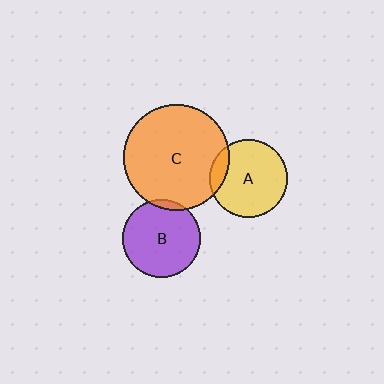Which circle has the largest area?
Circle C (orange).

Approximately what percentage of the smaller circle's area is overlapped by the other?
Approximately 15%.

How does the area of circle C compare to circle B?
Approximately 1.9 times.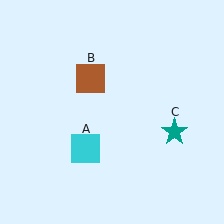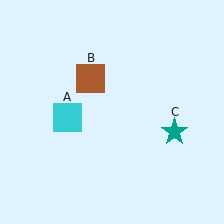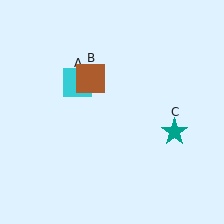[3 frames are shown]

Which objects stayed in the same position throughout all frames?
Brown square (object B) and teal star (object C) remained stationary.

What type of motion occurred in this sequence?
The cyan square (object A) rotated clockwise around the center of the scene.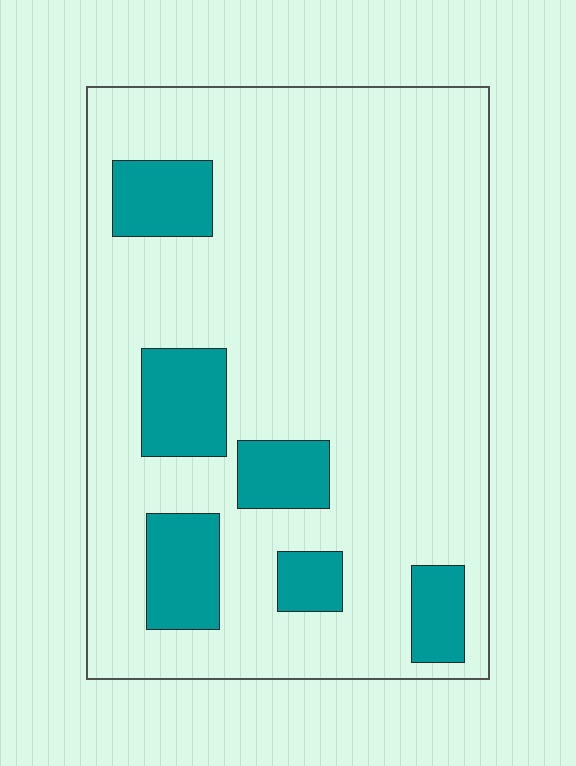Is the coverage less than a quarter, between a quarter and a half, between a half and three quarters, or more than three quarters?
Less than a quarter.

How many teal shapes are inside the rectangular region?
6.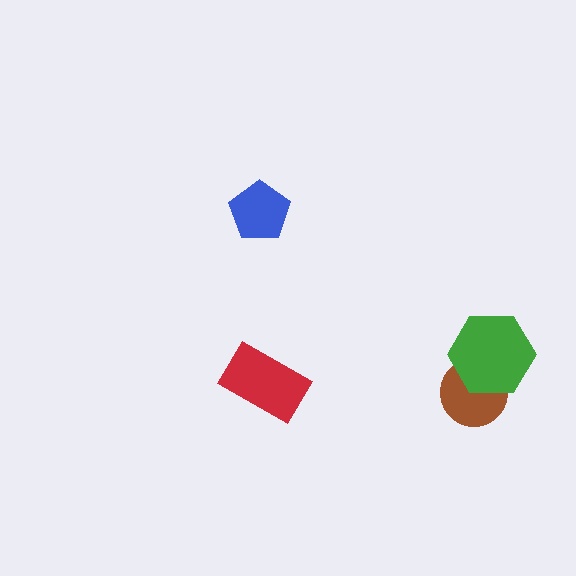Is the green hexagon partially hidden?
No, no other shape covers it.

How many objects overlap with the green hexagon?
1 object overlaps with the green hexagon.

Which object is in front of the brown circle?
The green hexagon is in front of the brown circle.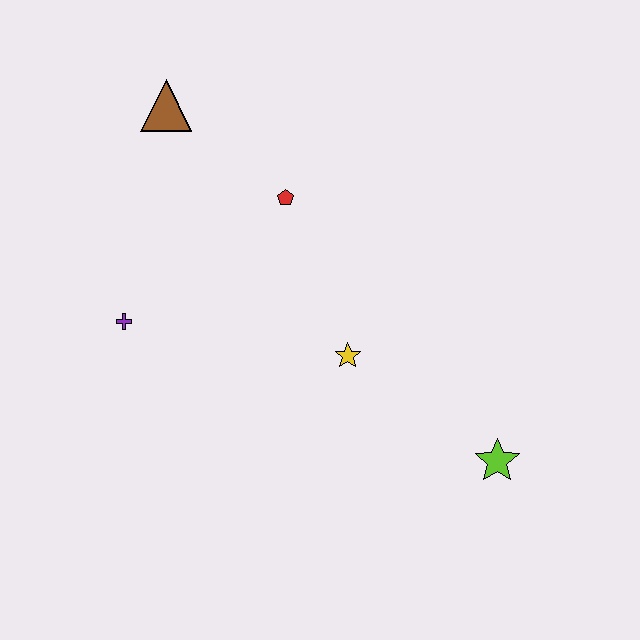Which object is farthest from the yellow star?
The brown triangle is farthest from the yellow star.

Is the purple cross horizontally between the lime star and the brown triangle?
No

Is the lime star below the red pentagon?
Yes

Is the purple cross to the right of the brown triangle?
No